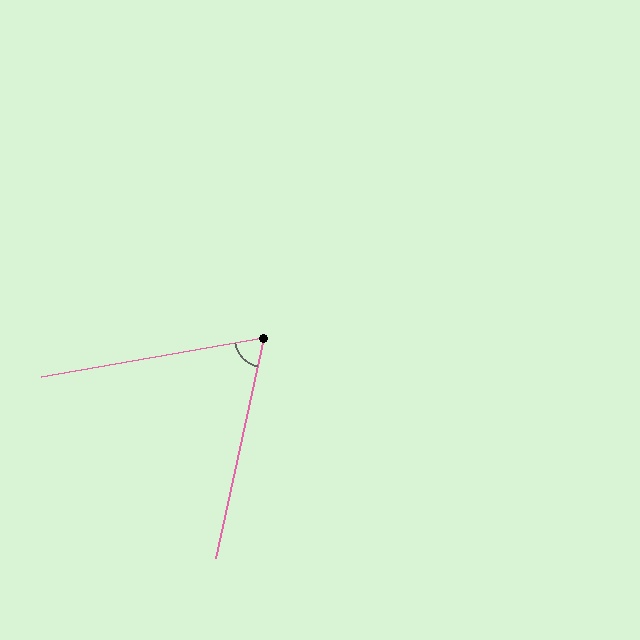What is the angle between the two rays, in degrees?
Approximately 68 degrees.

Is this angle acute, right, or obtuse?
It is acute.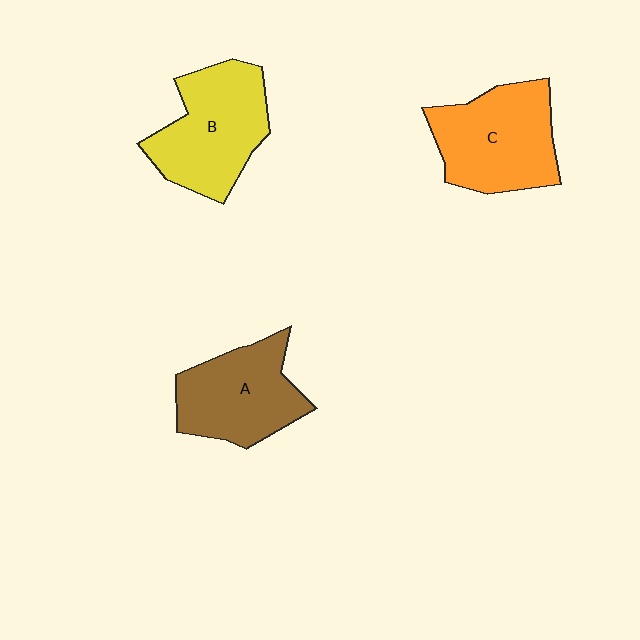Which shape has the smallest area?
Shape A (brown).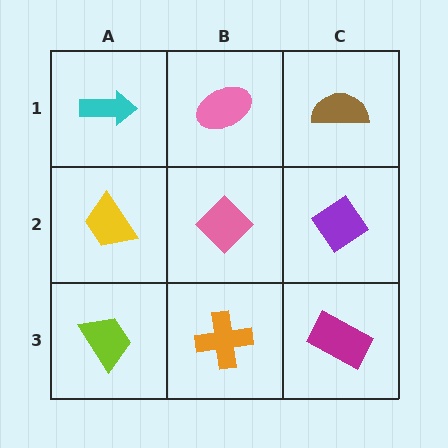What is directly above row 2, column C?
A brown semicircle.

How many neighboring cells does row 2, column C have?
3.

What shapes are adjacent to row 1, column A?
A yellow trapezoid (row 2, column A), a pink ellipse (row 1, column B).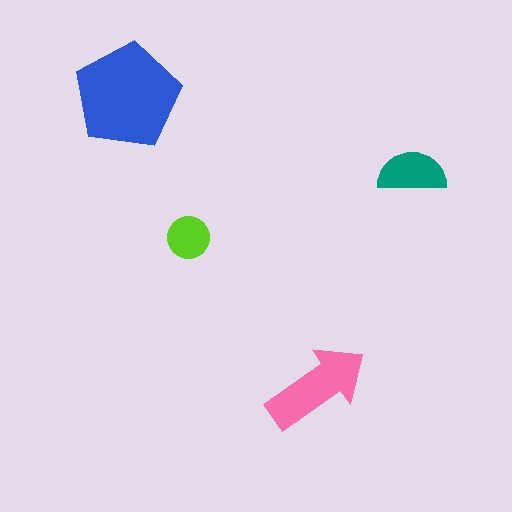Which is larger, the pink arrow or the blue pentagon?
The blue pentagon.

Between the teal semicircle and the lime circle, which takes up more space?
The teal semicircle.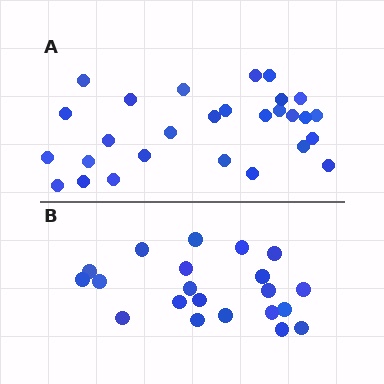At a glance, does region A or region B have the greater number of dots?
Region A (the top region) has more dots.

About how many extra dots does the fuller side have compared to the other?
Region A has roughly 8 or so more dots than region B.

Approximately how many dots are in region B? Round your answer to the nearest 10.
About 20 dots. (The exact count is 21, which rounds to 20.)